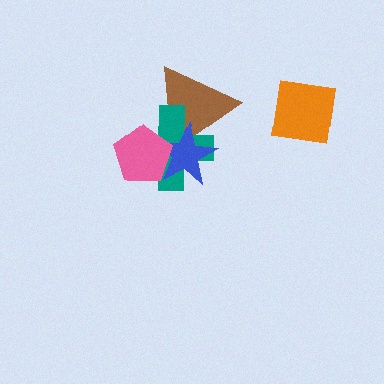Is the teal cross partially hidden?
Yes, it is partially covered by another shape.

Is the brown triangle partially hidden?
Yes, it is partially covered by another shape.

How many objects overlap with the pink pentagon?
3 objects overlap with the pink pentagon.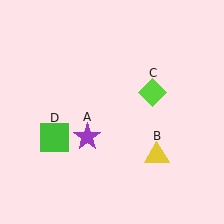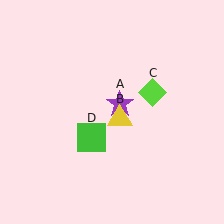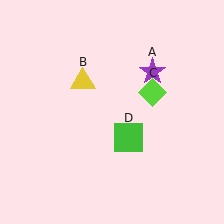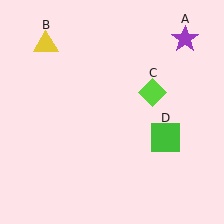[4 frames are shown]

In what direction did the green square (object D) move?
The green square (object D) moved right.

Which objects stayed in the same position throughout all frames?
Lime diamond (object C) remained stationary.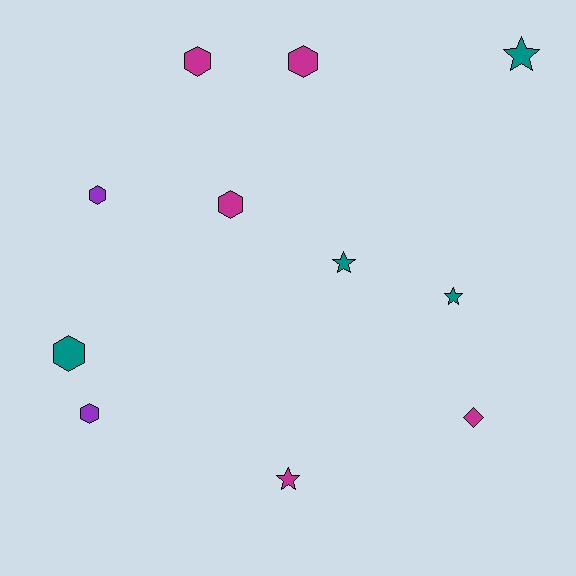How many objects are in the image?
There are 11 objects.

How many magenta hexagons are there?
There are 3 magenta hexagons.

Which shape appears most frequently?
Hexagon, with 6 objects.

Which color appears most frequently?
Magenta, with 5 objects.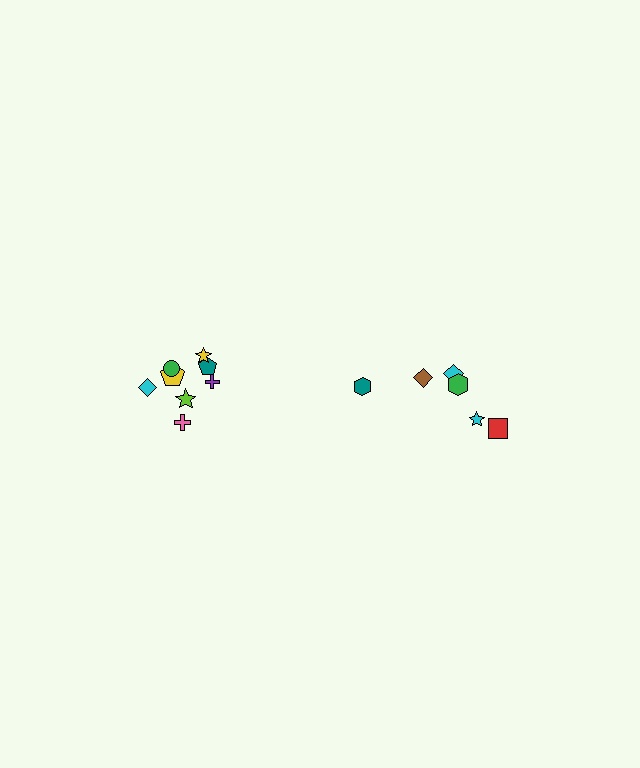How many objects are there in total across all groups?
There are 14 objects.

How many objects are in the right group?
There are 6 objects.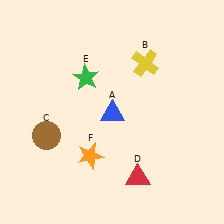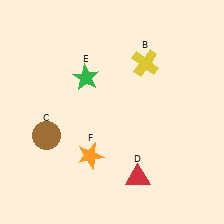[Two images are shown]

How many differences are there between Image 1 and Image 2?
There is 1 difference between the two images.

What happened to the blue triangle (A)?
The blue triangle (A) was removed in Image 2. It was in the bottom-right area of Image 1.